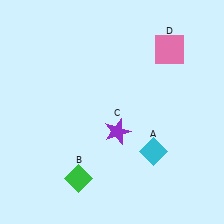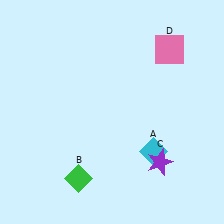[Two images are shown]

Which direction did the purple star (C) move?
The purple star (C) moved right.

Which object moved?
The purple star (C) moved right.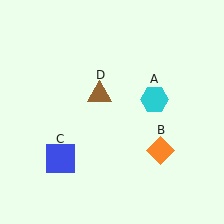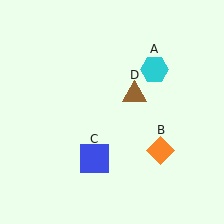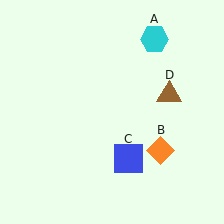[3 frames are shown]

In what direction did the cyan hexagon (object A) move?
The cyan hexagon (object A) moved up.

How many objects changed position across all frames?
3 objects changed position: cyan hexagon (object A), blue square (object C), brown triangle (object D).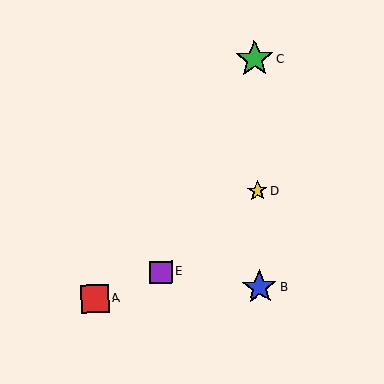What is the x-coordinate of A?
Object A is at x≈95.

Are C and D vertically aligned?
Yes, both are at x≈254.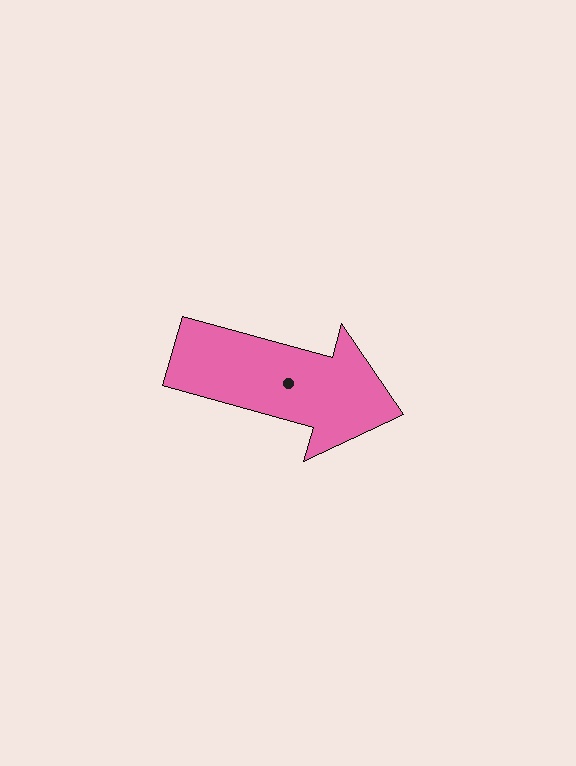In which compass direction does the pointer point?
East.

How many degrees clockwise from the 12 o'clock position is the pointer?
Approximately 105 degrees.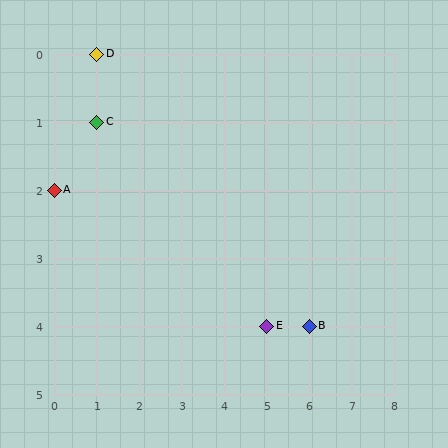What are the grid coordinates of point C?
Point C is at grid coordinates (1, 1).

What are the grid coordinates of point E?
Point E is at grid coordinates (5, 4).